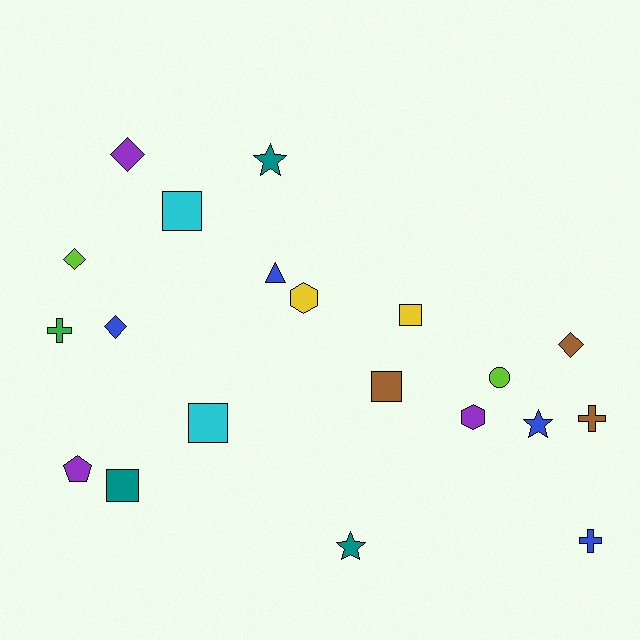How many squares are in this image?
There are 5 squares.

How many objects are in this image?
There are 20 objects.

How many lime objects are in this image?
There are 2 lime objects.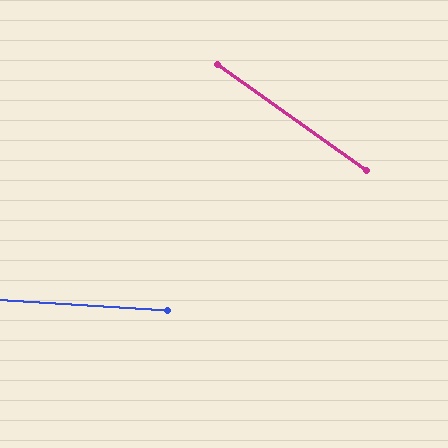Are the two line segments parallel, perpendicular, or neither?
Neither parallel nor perpendicular — they differ by about 32°.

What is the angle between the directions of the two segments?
Approximately 32 degrees.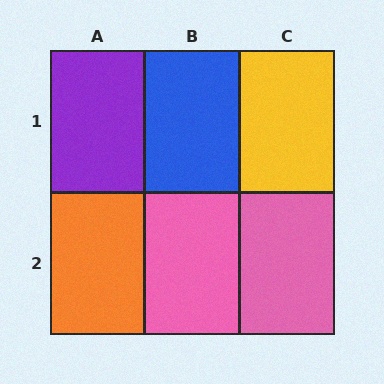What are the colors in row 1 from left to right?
Purple, blue, yellow.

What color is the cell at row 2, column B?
Pink.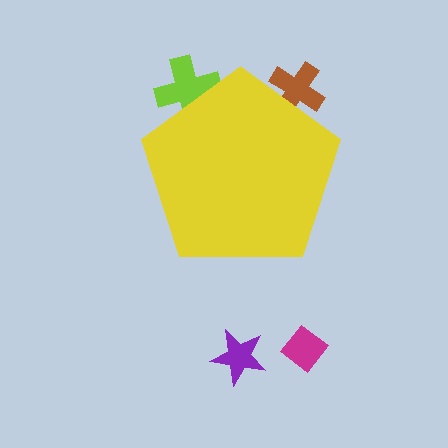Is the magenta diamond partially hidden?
No, the magenta diamond is fully visible.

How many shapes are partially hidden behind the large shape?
2 shapes are partially hidden.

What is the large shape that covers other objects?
A yellow pentagon.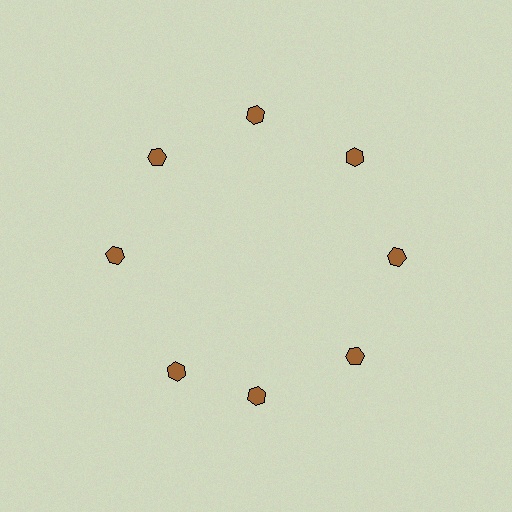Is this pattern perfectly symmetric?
No. The 8 brown hexagons are arranged in a ring, but one element near the 8 o'clock position is rotated out of alignment along the ring, breaking the 8-fold rotational symmetry.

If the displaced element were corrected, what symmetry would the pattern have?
It would have 8-fold rotational symmetry — the pattern would map onto itself every 45 degrees.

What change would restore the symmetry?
The symmetry would be restored by rotating it back into even spacing with its neighbors so that all 8 hexagons sit at equal angles and equal distance from the center.